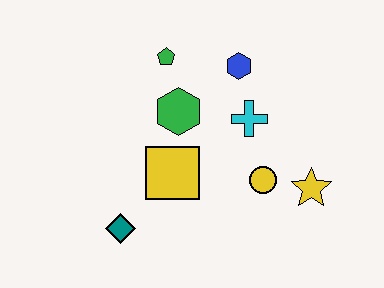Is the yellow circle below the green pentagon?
Yes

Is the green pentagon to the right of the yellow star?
No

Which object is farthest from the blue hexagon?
The teal diamond is farthest from the blue hexagon.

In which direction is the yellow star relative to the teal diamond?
The yellow star is to the right of the teal diamond.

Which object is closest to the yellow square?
The green hexagon is closest to the yellow square.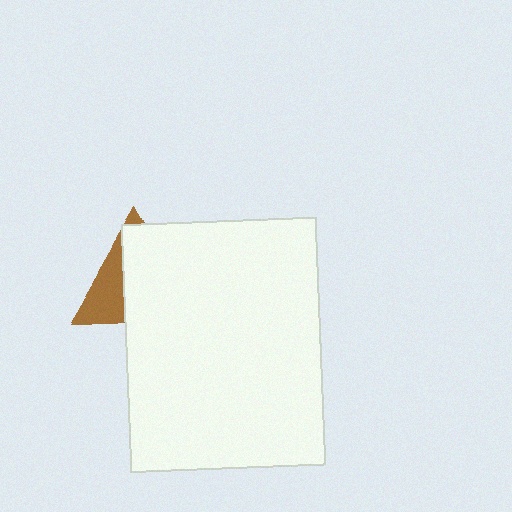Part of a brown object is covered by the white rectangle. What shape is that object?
It is a triangle.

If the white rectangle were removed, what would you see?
You would see the complete brown triangle.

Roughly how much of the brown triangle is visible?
A small part of it is visible (roughly 34%).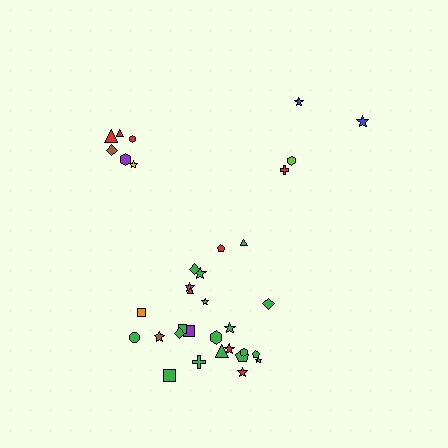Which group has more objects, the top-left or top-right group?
The top-left group.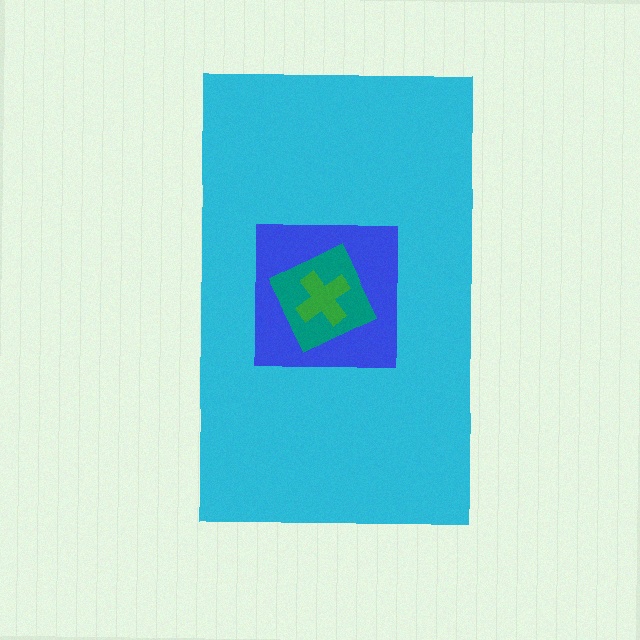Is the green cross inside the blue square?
Yes.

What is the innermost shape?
The green cross.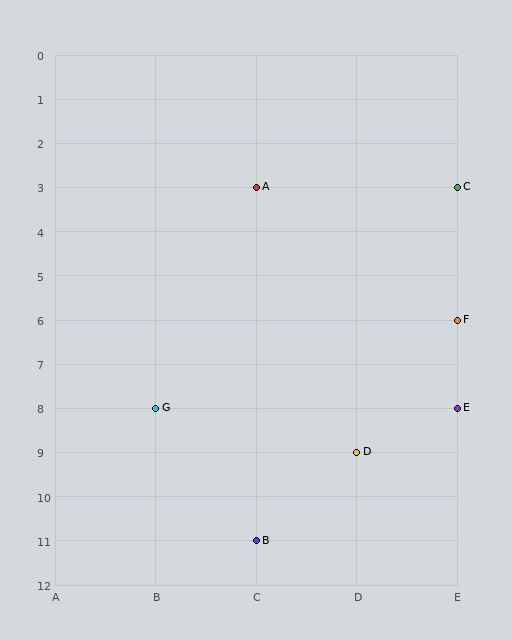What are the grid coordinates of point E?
Point E is at grid coordinates (E, 8).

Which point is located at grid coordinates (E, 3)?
Point C is at (E, 3).